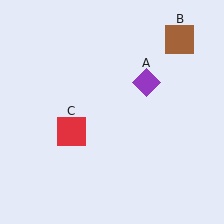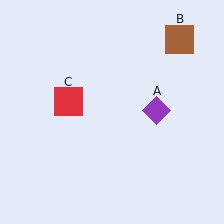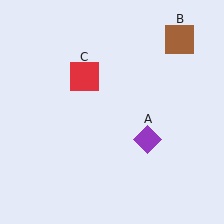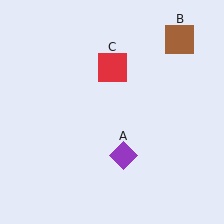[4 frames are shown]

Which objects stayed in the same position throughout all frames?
Brown square (object B) remained stationary.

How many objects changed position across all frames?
2 objects changed position: purple diamond (object A), red square (object C).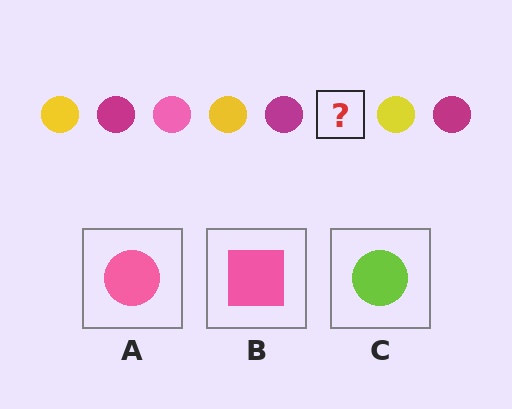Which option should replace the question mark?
Option A.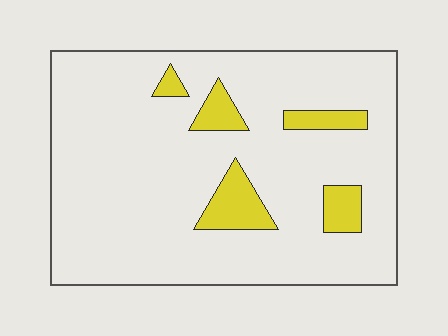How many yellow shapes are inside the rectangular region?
5.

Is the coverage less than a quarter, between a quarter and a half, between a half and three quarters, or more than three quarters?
Less than a quarter.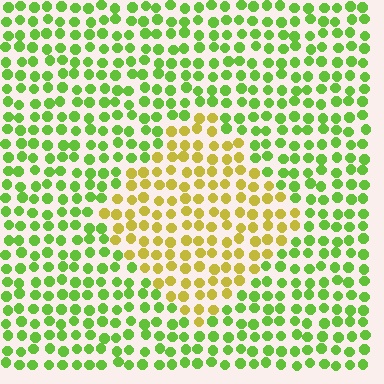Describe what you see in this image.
The image is filled with small lime elements in a uniform arrangement. A diamond-shaped region is visible where the elements are tinted to a slightly different hue, forming a subtle color boundary.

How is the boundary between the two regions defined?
The boundary is defined purely by a slight shift in hue (about 47 degrees). Spacing, size, and orientation are identical on both sides.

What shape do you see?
I see a diamond.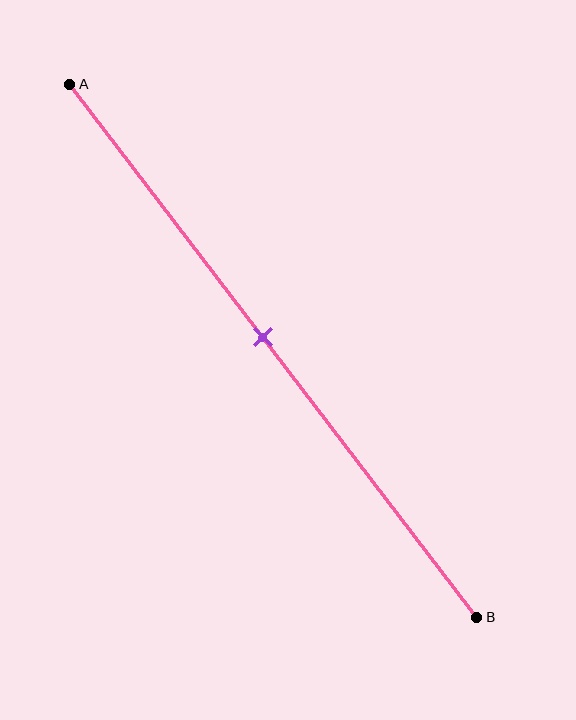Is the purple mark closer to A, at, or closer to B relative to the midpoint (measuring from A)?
The purple mark is approximately at the midpoint of segment AB.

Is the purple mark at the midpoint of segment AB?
Yes, the mark is approximately at the midpoint.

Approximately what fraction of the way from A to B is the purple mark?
The purple mark is approximately 45% of the way from A to B.